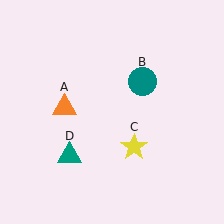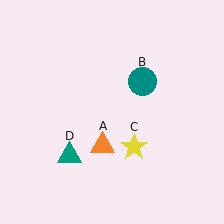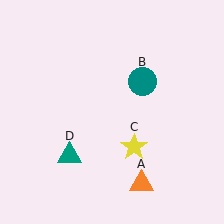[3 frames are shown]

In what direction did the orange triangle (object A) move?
The orange triangle (object A) moved down and to the right.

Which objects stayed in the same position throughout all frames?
Teal circle (object B) and yellow star (object C) and teal triangle (object D) remained stationary.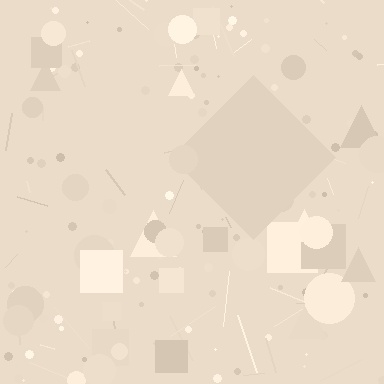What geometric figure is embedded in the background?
A diamond is embedded in the background.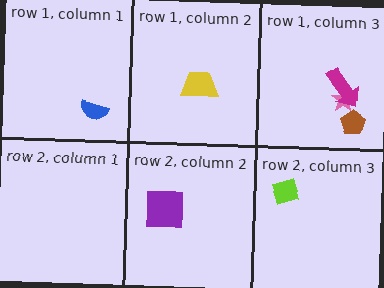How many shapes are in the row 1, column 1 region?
1.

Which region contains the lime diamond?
The row 2, column 3 region.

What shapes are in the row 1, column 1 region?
The blue semicircle.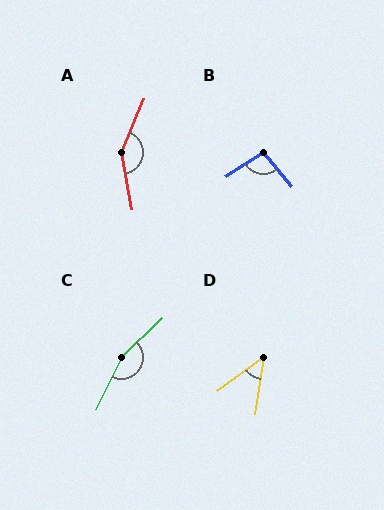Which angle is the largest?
C, at approximately 160 degrees.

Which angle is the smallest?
D, at approximately 45 degrees.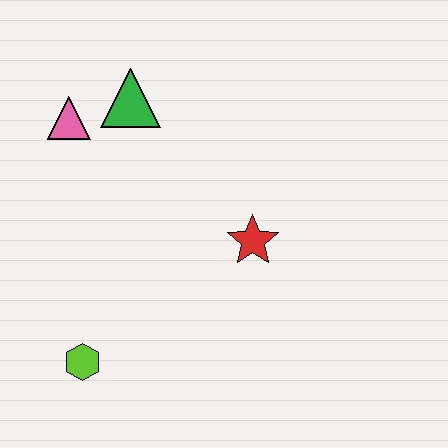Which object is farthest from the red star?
The pink triangle is farthest from the red star.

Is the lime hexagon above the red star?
No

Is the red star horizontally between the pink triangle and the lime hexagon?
No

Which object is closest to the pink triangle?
The green triangle is closest to the pink triangle.